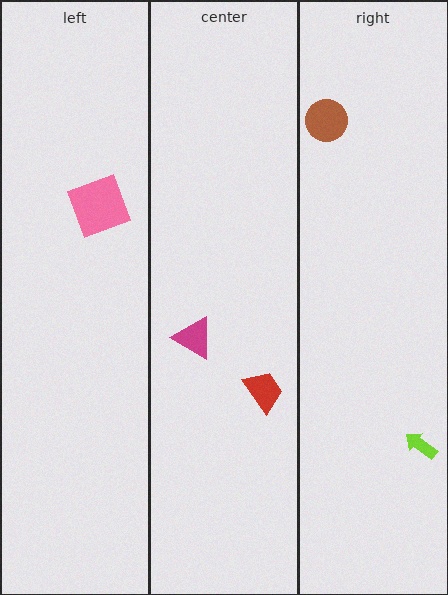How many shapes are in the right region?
2.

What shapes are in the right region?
The lime arrow, the brown circle.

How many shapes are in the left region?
1.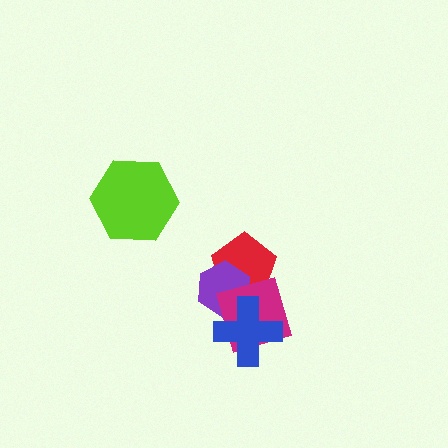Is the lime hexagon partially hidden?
No, no other shape covers it.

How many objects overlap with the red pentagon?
2 objects overlap with the red pentagon.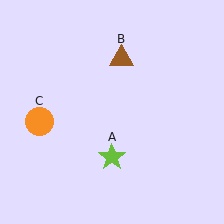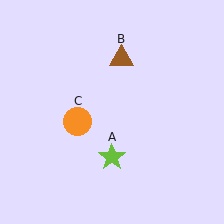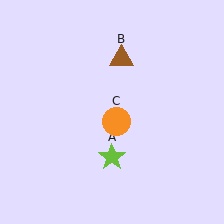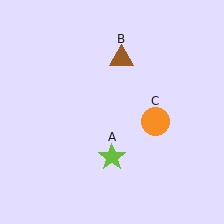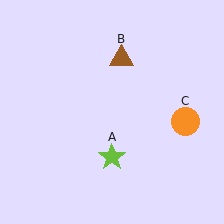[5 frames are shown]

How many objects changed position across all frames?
1 object changed position: orange circle (object C).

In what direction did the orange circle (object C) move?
The orange circle (object C) moved right.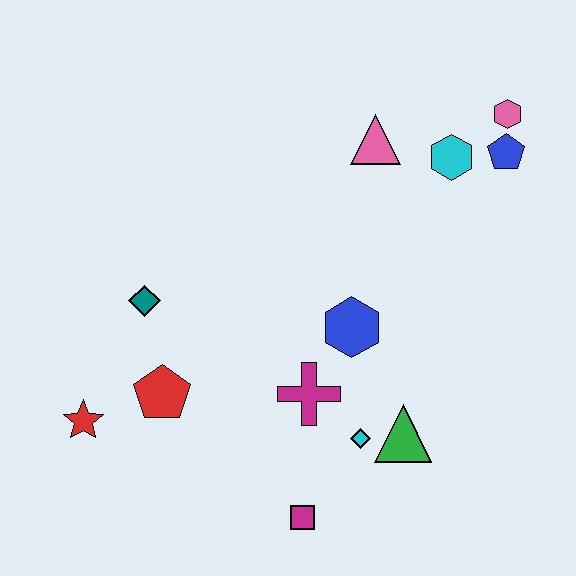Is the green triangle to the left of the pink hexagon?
Yes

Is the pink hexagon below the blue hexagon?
No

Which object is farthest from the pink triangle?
The red star is farthest from the pink triangle.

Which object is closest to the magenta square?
The cyan diamond is closest to the magenta square.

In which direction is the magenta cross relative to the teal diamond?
The magenta cross is to the right of the teal diamond.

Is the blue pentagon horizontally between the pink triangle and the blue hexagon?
No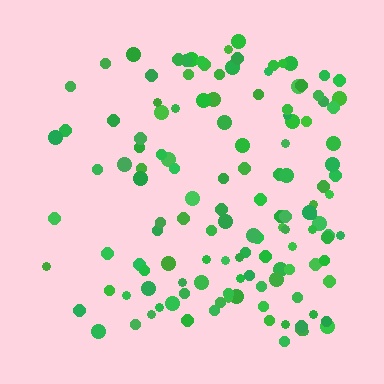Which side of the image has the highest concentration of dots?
The right.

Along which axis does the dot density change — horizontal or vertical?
Horizontal.